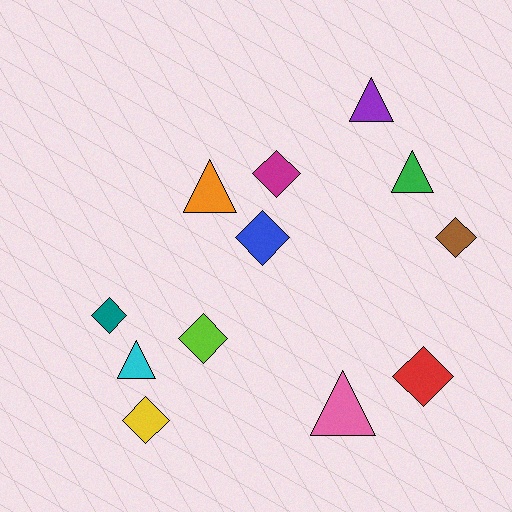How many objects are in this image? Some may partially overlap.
There are 12 objects.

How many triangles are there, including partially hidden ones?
There are 5 triangles.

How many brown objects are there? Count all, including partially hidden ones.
There is 1 brown object.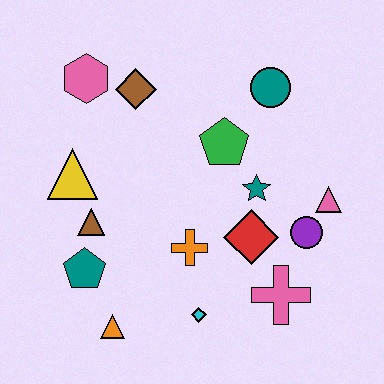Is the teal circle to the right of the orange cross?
Yes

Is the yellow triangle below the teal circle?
Yes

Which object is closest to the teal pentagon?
The brown triangle is closest to the teal pentagon.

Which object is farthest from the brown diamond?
The pink cross is farthest from the brown diamond.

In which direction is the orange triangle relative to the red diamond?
The orange triangle is to the left of the red diamond.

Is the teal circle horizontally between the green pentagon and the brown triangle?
No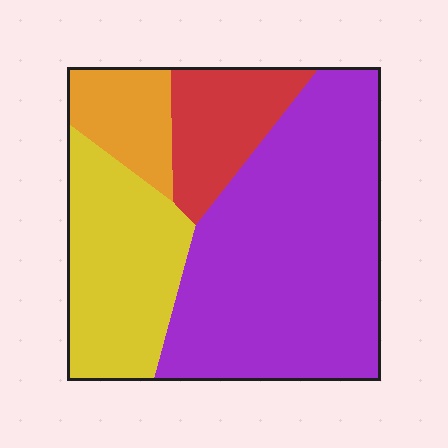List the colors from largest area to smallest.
From largest to smallest: purple, yellow, red, orange.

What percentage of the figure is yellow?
Yellow covers roughly 25% of the figure.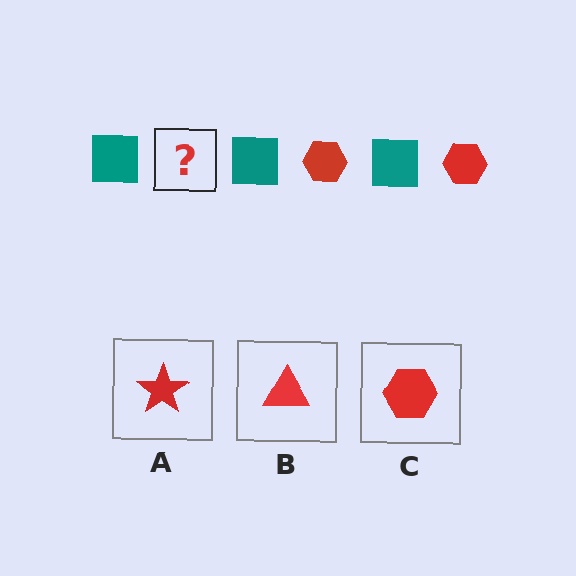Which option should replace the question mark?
Option C.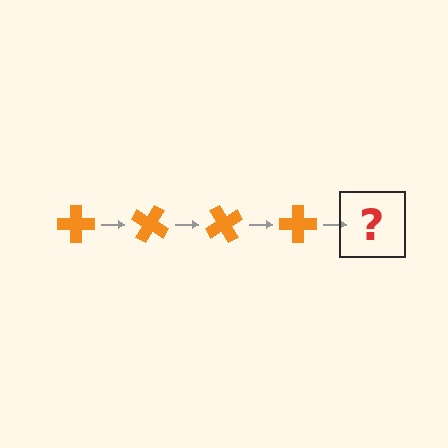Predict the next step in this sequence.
The next step is an orange cross rotated 120 degrees.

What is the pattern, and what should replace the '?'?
The pattern is that the cross rotates 30 degrees each step. The '?' should be an orange cross rotated 120 degrees.